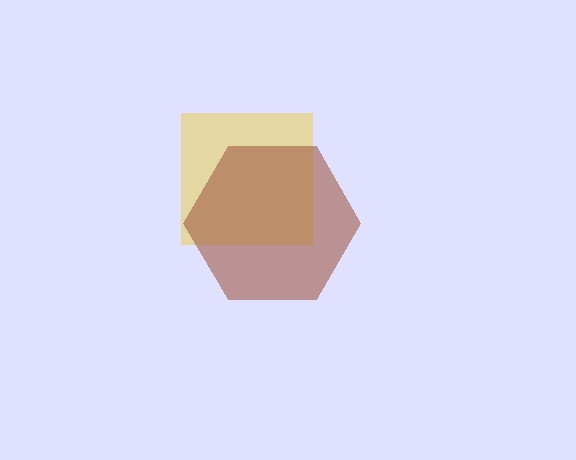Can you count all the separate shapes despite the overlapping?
Yes, there are 2 separate shapes.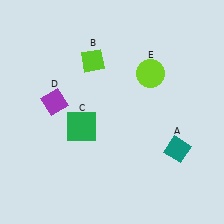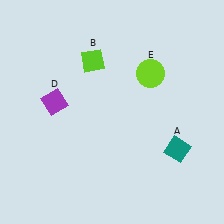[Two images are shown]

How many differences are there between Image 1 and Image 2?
There is 1 difference between the two images.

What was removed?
The green square (C) was removed in Image 2.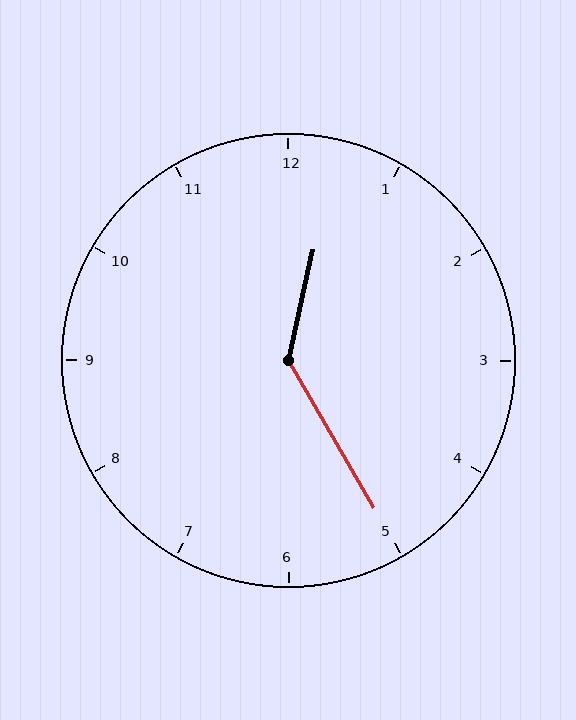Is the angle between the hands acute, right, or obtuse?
It is obtuse.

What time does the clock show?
12:25.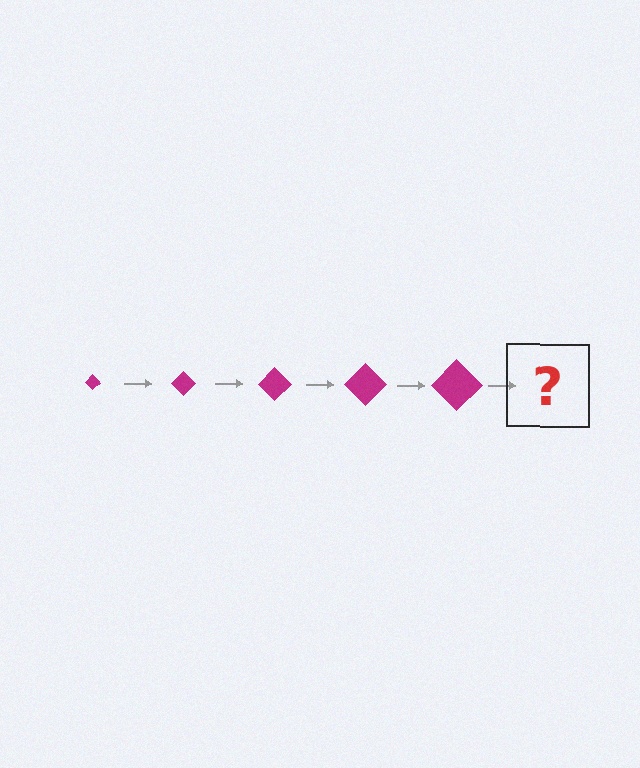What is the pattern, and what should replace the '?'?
The pattern is that the diamond gets progressively larger each step. The '?' should be a magenta diamond, larger than the previous one.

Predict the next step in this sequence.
The next step is a magenta diamond, larger than the previous one.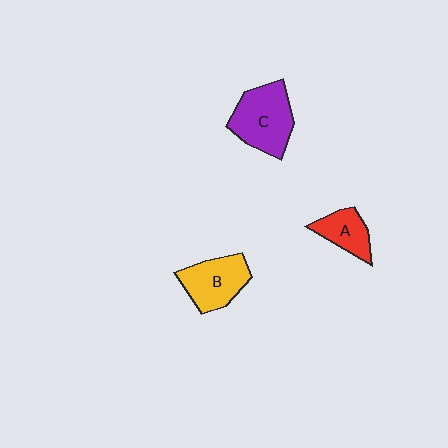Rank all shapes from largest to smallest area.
From largest to smallest: C (purple), B (yellow), A (red).